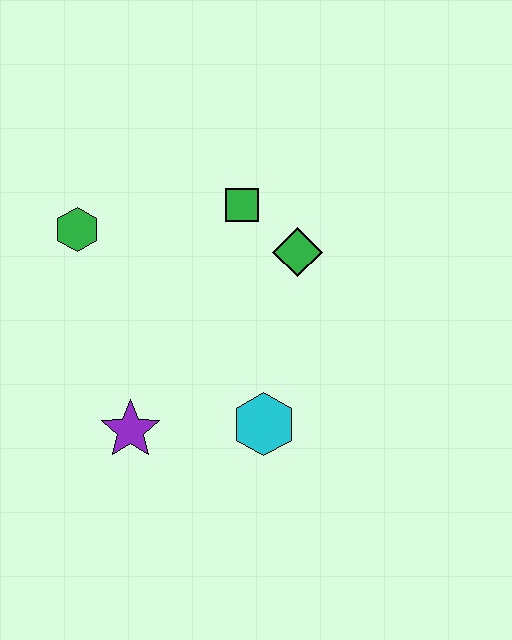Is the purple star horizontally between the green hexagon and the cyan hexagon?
Yes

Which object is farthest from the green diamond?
The purple star is farthest from the green diamond.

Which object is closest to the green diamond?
The green square is closest to the green diamond.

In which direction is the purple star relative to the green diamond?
The purple star is below the green diamond.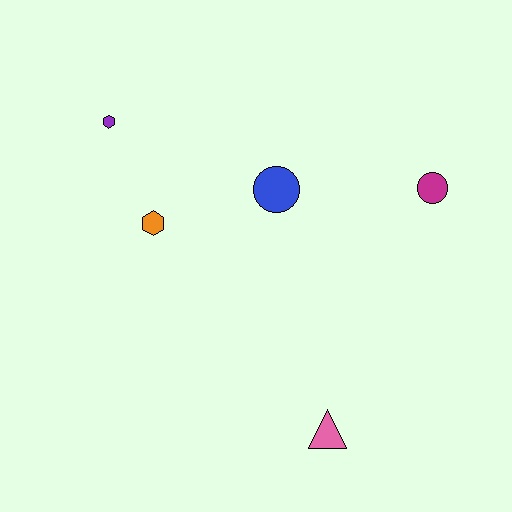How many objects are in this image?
There are 5 objects.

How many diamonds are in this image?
There are no diamonds.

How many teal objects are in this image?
There are no teal objects.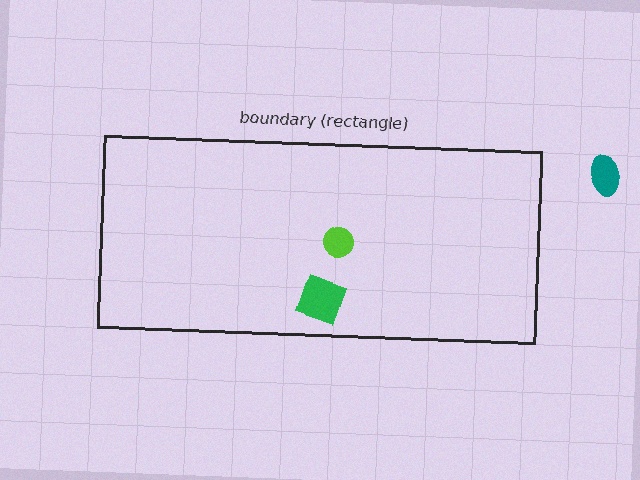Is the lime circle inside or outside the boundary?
Inside.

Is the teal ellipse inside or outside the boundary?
Outside.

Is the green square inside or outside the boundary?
Inside.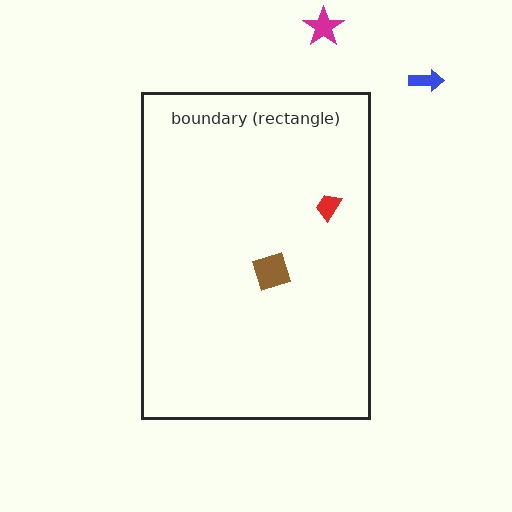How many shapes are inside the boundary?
2 inside, 2 outside.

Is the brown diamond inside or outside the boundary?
Inside.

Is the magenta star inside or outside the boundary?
Outside.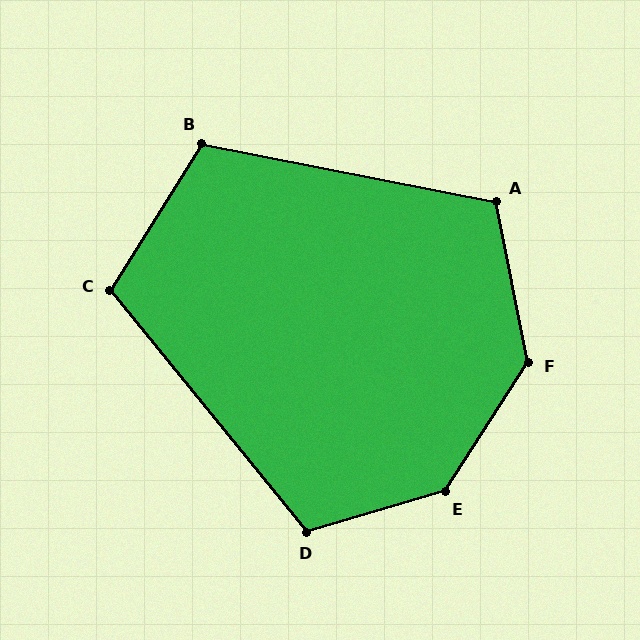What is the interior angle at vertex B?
Approximately 111 degrees (obtuse).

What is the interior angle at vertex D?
Approximately 113 degrees (obtuse).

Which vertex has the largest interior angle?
E, at approximately 139 degrees.